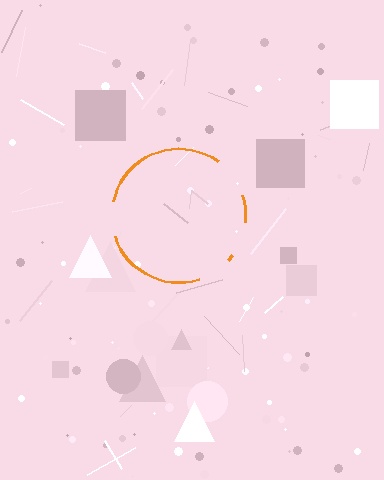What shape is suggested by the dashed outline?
The dashed outline suggests a circle.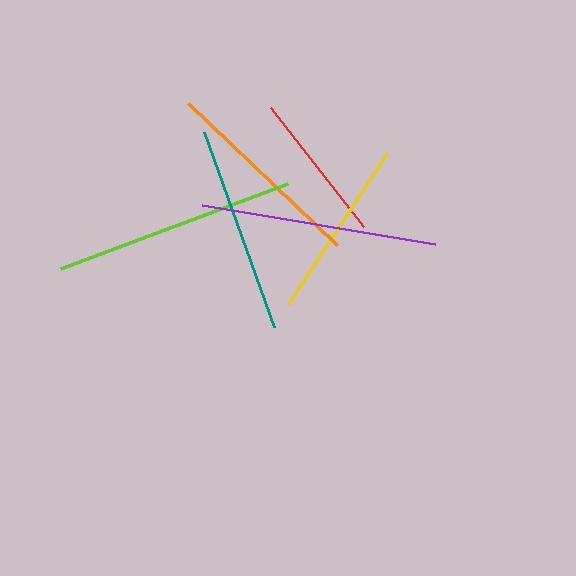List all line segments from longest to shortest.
From longest to shortest: lime, purple, teal, orange, yellow, red.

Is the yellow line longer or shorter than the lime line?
The lime line is longer than the yellow line.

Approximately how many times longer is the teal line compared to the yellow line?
The teal line is approximately 1.2 times the length of the yellow line.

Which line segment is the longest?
The lime line is the longest at approximately 242 pixels.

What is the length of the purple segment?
The purple segment is approximately 237 pixels long.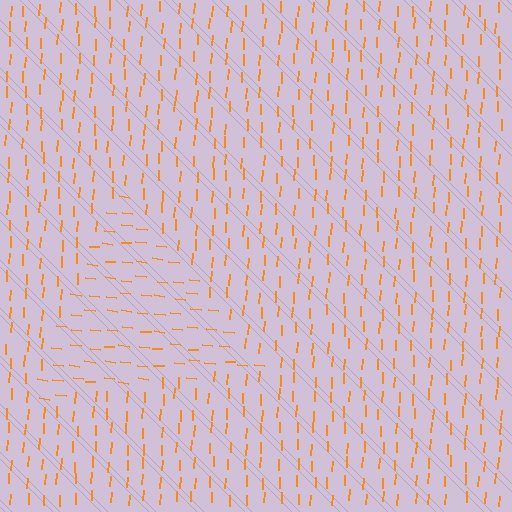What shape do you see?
I see a triangle.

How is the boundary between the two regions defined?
The boundary is defined purely by a change in line orientation (approximately 87 degrees difference). All lines are the same color and thickness.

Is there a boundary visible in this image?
Yes, there is a texture boundary formed by a change in line orientation.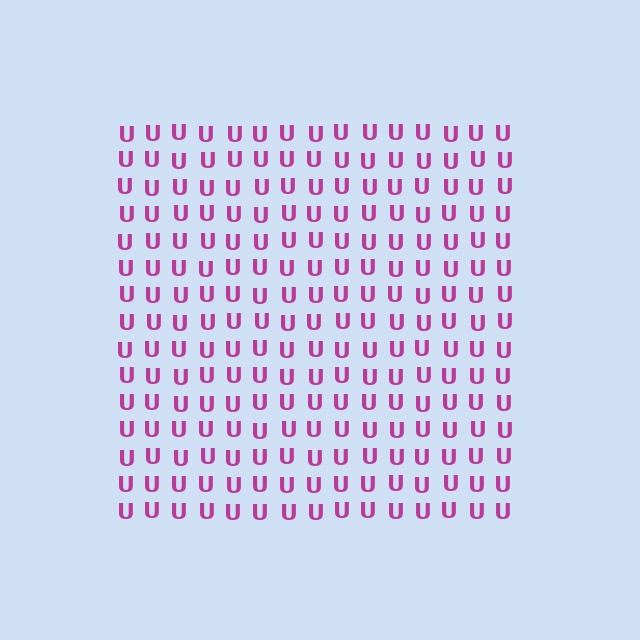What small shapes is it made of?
It is made of small letter U's.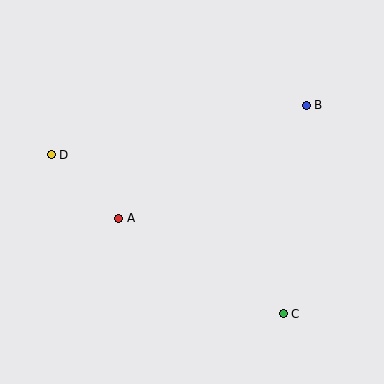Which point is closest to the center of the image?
Point A at (119, 218) is closest to the center.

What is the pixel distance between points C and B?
The distance between C and B is 210 pixels.